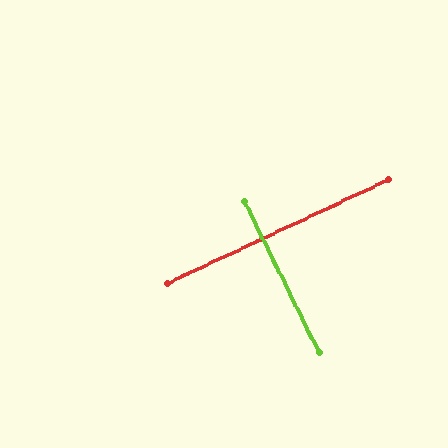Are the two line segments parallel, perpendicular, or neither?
Perpendicular — they meet at approximately 89°.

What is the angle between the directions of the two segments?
Approximately 89 degrees.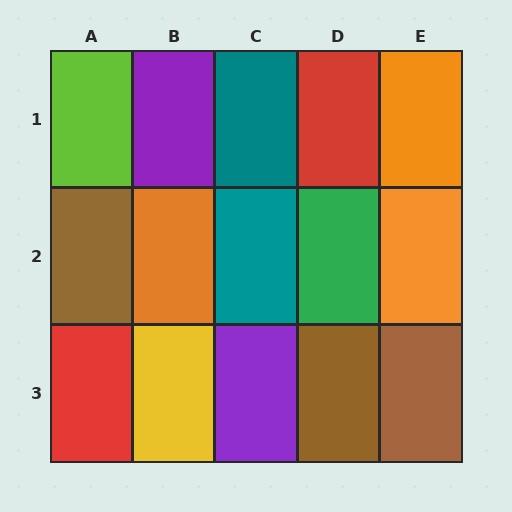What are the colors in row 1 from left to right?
Lime, purple, teal, red, orange.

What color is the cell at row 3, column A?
Red.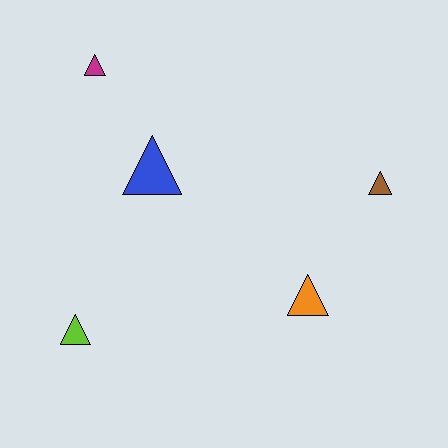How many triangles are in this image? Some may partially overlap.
There are 5 triangles.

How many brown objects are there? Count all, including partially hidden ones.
There is 1 brown object.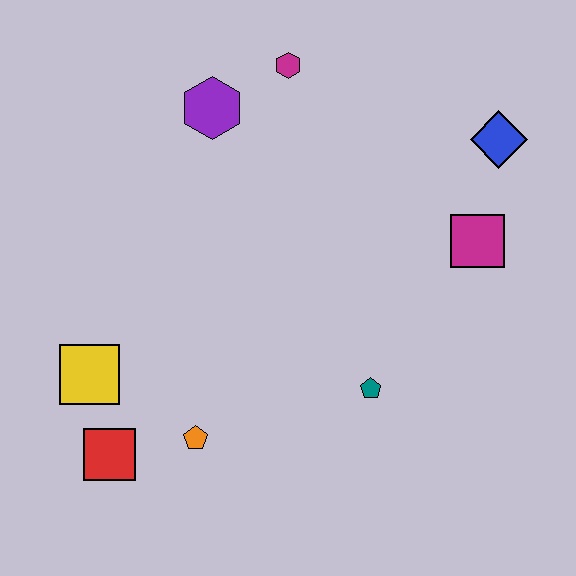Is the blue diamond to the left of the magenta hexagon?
No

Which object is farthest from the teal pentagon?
The magenta hexagon is farthest from the teal pentagon.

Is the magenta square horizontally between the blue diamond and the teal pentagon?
Yes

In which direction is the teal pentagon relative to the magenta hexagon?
The teal pentagon is below the magenta hexagon.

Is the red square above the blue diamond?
No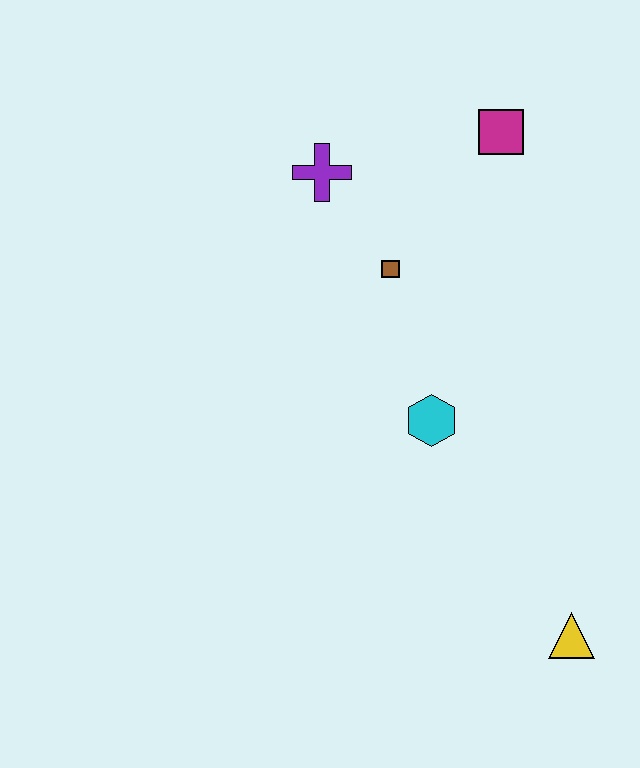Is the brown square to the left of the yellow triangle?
Yes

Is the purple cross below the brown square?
No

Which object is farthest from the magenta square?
The yellow triangle is farthest from the magenta square.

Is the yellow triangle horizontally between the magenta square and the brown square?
No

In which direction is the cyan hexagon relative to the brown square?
The cyan hexagon is below the brown square.